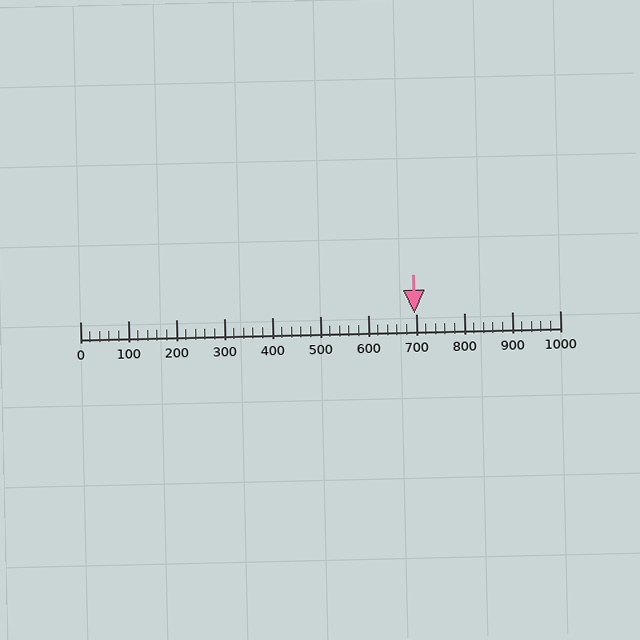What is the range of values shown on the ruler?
The ruler shows values from 0 to 1000.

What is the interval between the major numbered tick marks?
The major tick marks are spaced 100 units apart.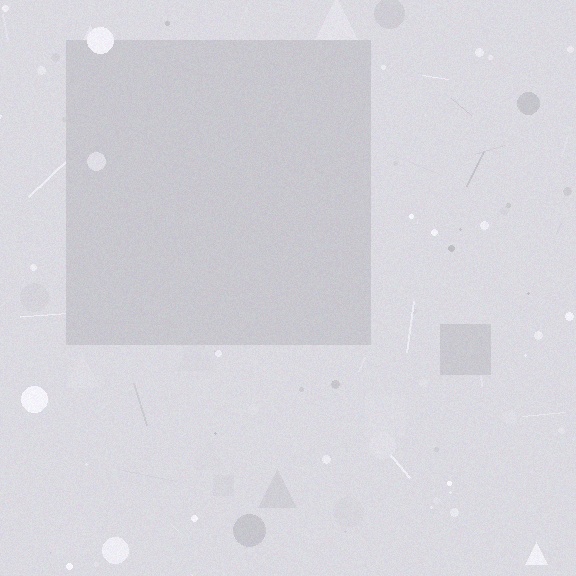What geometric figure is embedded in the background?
A square is embedded in the background.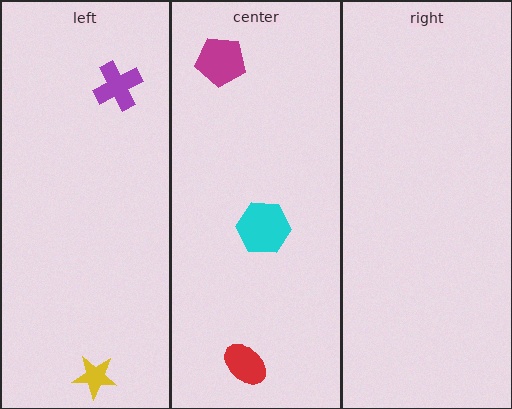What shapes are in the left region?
The purple cross, the yellow star.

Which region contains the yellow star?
The left region.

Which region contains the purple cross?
The left region.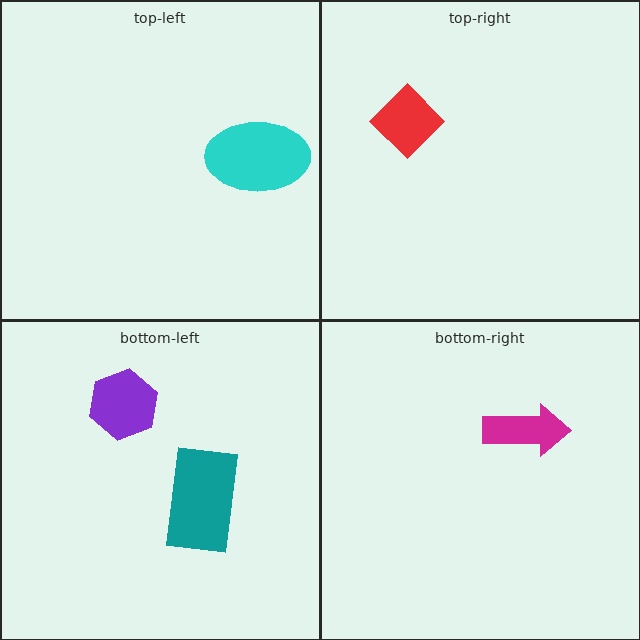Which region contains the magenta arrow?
The bottom-right region.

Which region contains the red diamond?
The top-right region.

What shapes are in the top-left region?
The cyan ellipse.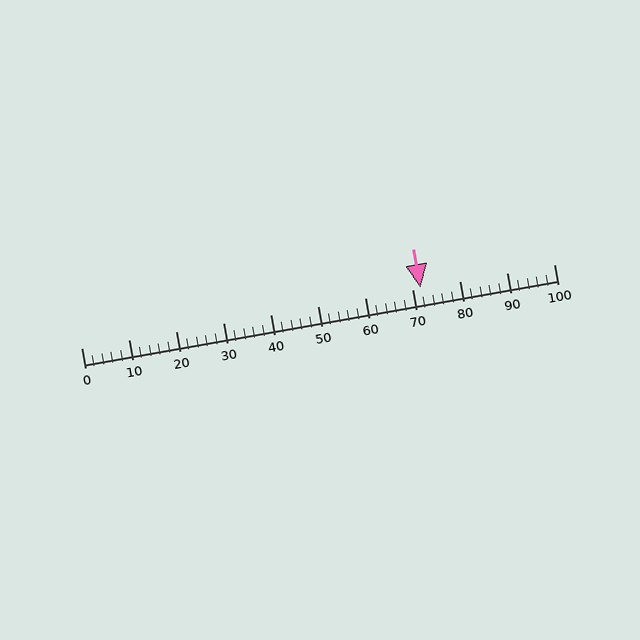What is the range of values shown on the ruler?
The ruler shows values from 0 to 100.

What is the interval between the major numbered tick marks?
The major tick marks are spaced 10 units apart.